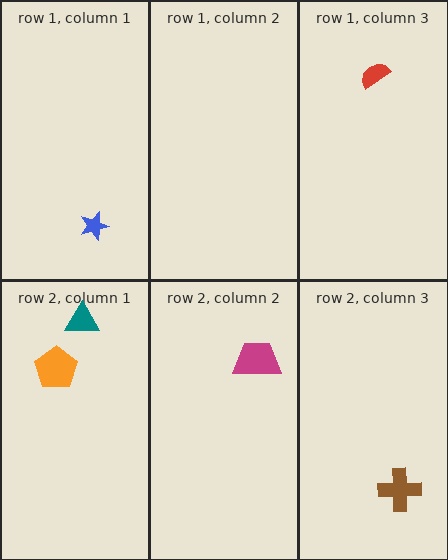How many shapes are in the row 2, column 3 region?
1.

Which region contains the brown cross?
The row 2, column 3 region.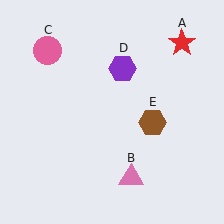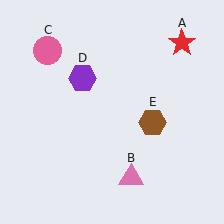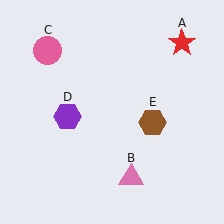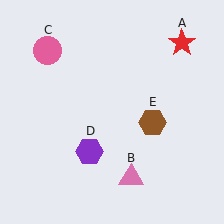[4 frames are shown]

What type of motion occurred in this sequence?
The purple hexagon (object D) rotated counterclockwise around the center of the scene.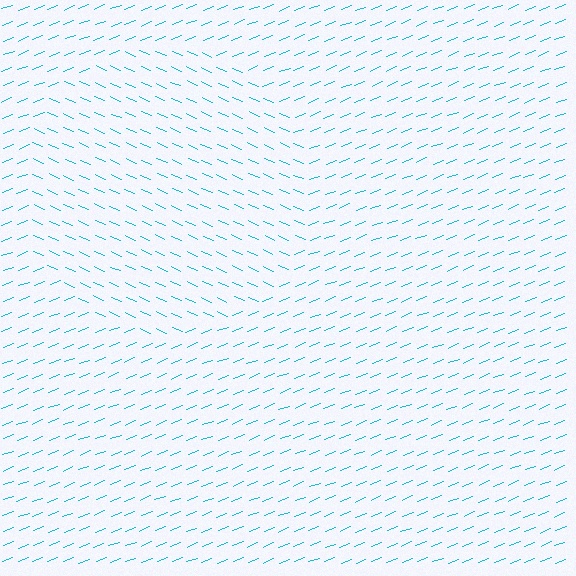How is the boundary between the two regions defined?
The boundary is defined purely by a change in line orientation (approximately 45 degrees difference). All lines are the same color and thickness.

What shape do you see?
I see a circle.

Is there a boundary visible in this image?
Yes, there is a texture boundary formed by a change in line orientation.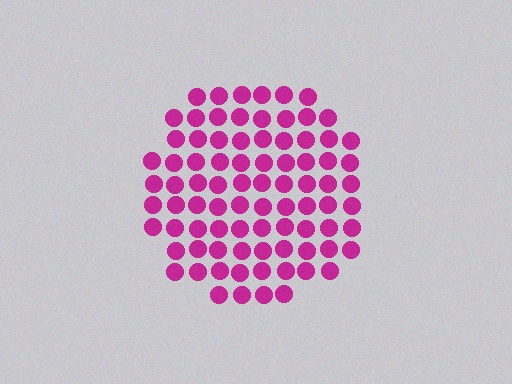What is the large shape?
The large shape is a circle.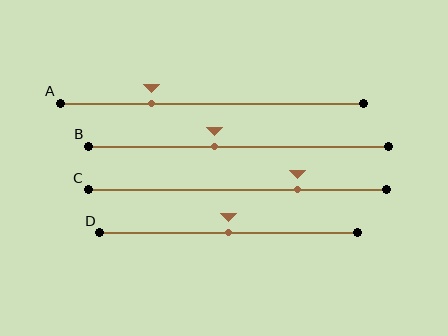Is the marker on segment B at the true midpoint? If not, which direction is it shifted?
No, the marker on segment B is shifted to the left by about 8% of the segment length.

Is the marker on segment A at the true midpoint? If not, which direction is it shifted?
No, the marker on segment A is shifted to the left by about 20% of the segment length.